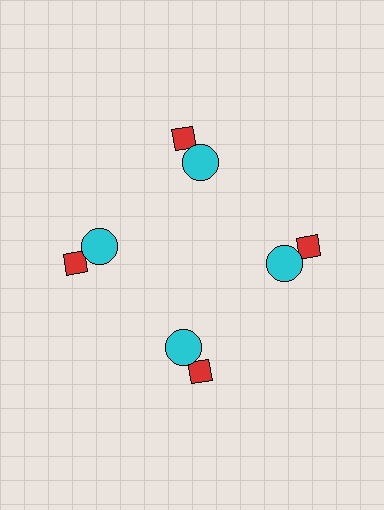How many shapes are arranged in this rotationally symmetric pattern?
There are 8 shapes, arranged in 4 groups of 2.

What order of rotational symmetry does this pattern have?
This pattern has 4-fold rotational symmetry.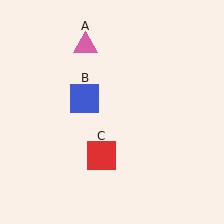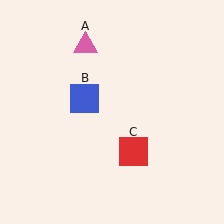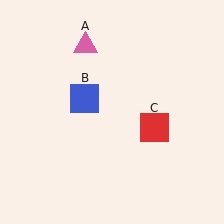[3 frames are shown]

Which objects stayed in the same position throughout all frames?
Pink triangle (object A) and blue square (object B) remained stationary.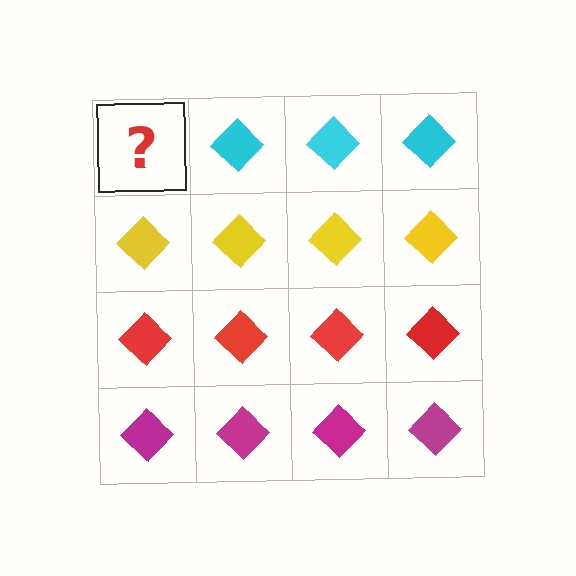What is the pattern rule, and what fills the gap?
The rule is that each row has a consistent color. The gap should be filled with a cyan diamond.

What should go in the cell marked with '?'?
The missing cell should contain a cyan diamond.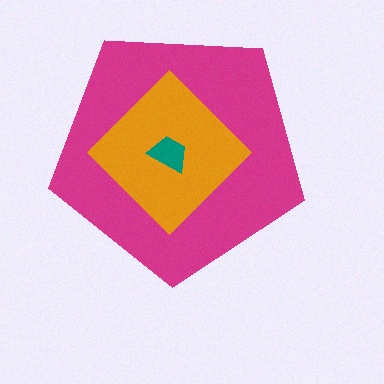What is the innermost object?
The teal trapezoid.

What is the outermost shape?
The magenta pentagon.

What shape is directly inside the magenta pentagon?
The orange diamond.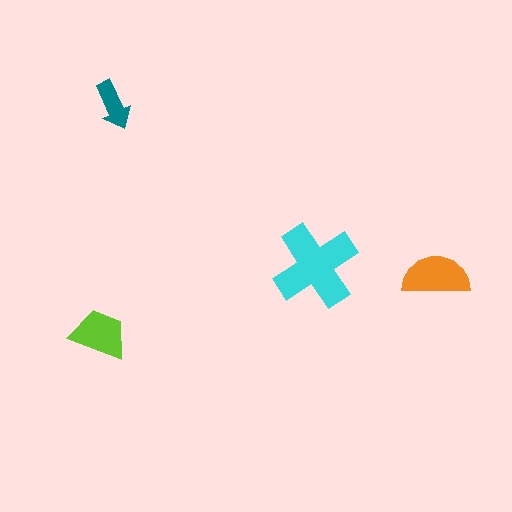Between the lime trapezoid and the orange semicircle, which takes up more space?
The orange semicircle.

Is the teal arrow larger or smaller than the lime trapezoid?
Smaller.